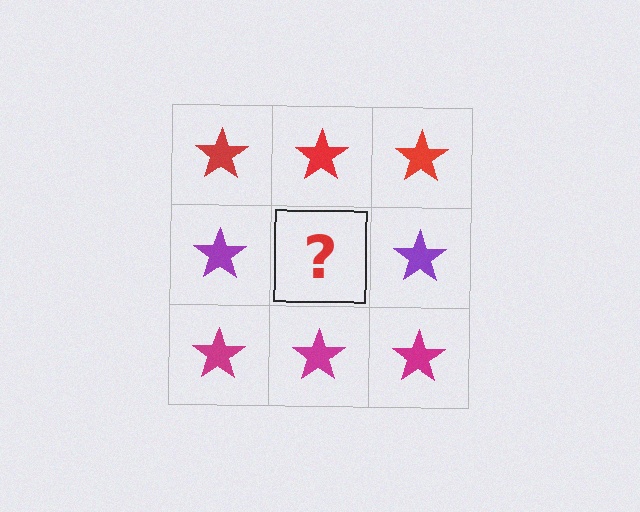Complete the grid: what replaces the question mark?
The question mark should be replaced with a purple star.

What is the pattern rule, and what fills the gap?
The rule is that each row has a consistent color. The gap should be filled with a purple star.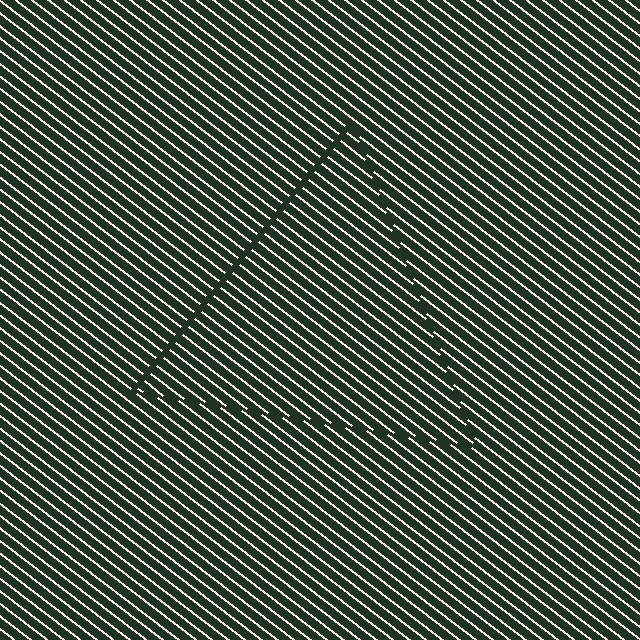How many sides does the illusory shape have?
3 sides — the line-ends trace a triangle.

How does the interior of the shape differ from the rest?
The interior of the shape contains the same grating, shifted by half a period — the contour is defined by the phase discontinuity where line-ends from the inner and outer gratings abut.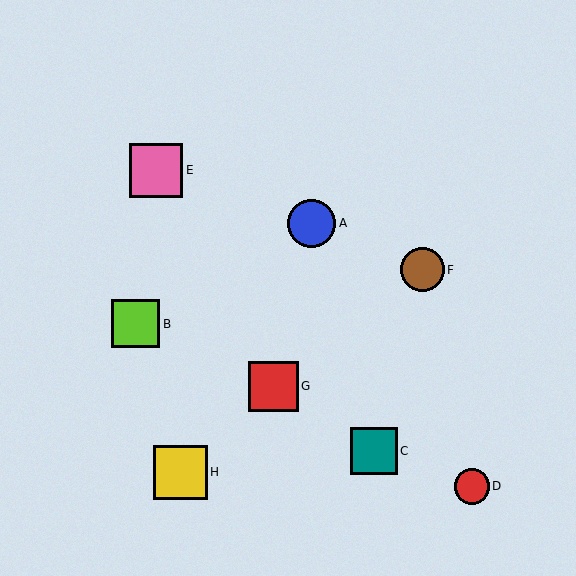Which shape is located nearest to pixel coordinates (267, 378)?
The red square (labeled G) at (273, 386) is nearest to that location.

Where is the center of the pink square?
The center of the pink square is at (156, 171).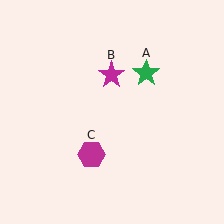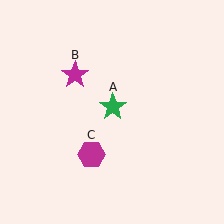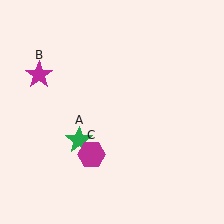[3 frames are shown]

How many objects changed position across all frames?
2 objects changed position: green star (object A), magenta star (object B).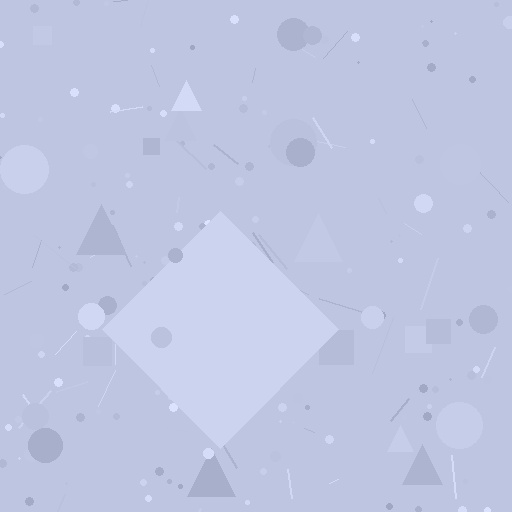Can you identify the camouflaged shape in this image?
The camouflaged shape is a diamond.